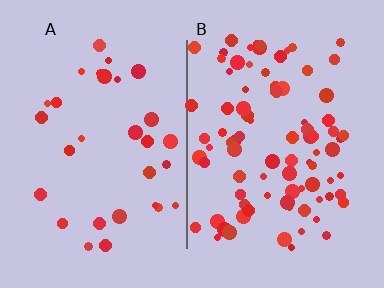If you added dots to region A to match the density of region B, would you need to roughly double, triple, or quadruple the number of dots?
Approximately triple.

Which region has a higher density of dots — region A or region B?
B (the right).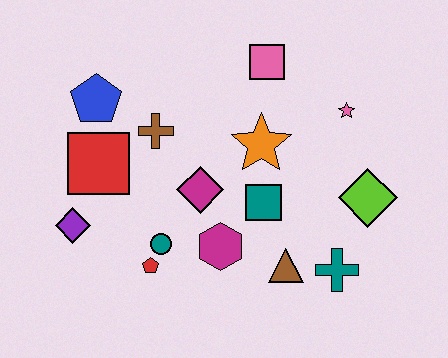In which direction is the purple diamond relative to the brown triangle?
The purple diamond is to the left of the brown triangle.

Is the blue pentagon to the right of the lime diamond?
No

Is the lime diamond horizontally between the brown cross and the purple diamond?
No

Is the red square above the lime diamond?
Yes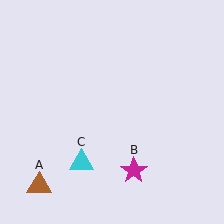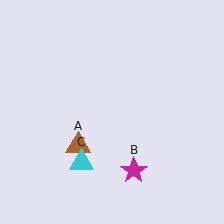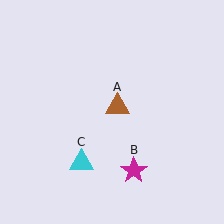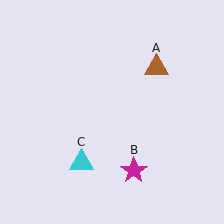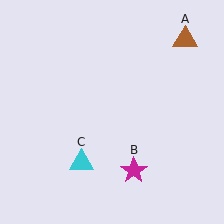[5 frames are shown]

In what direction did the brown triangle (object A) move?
The brown triangle (object A) moved up and to the right.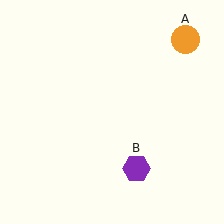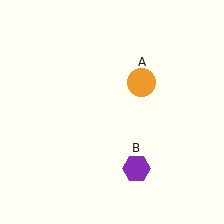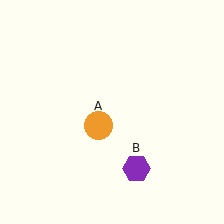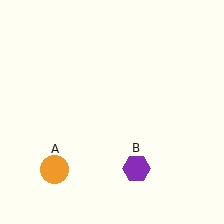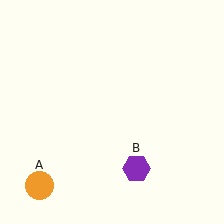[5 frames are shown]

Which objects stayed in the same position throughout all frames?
Purple hexagon (object B) remained stationary.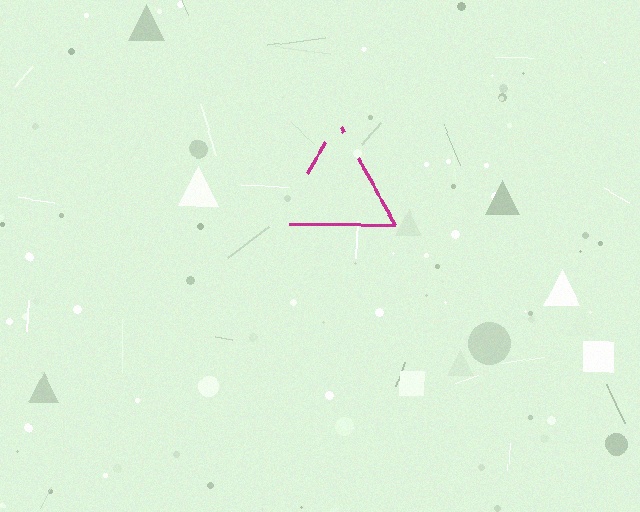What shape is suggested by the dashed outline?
The dashed outline suggests a triangle.